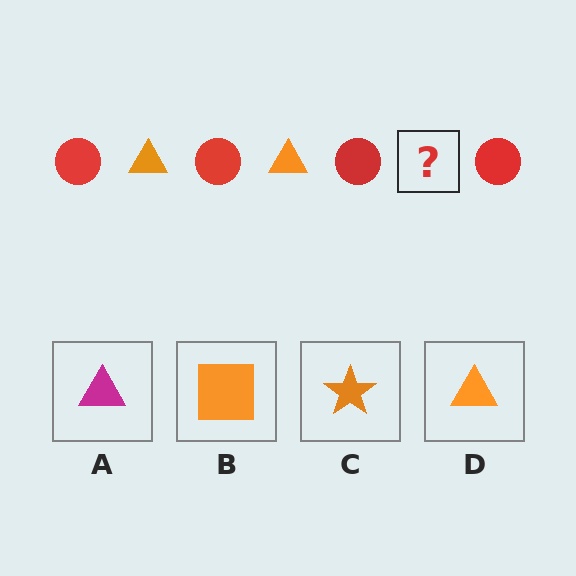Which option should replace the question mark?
Option D.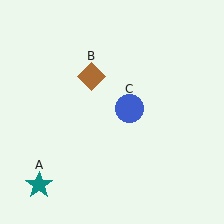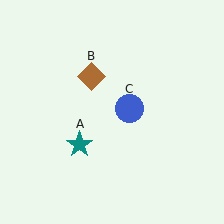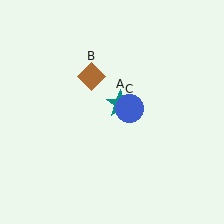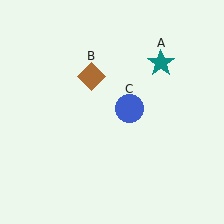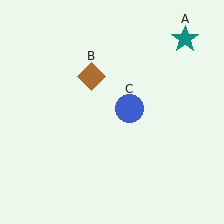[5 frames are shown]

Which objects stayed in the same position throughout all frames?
Brown diamond (object B) and blue circle (object C) remained stationary.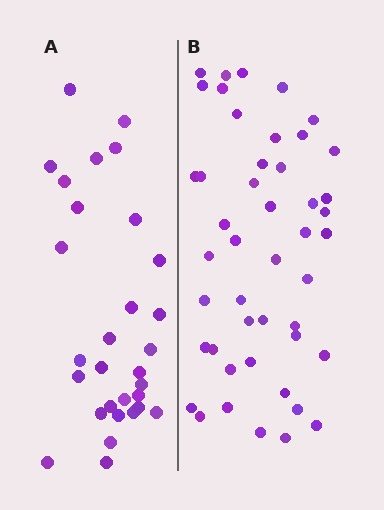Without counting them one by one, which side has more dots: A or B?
Region B (the right region) has more dots.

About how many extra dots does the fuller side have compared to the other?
Region B has approximately 15 more dots than region A.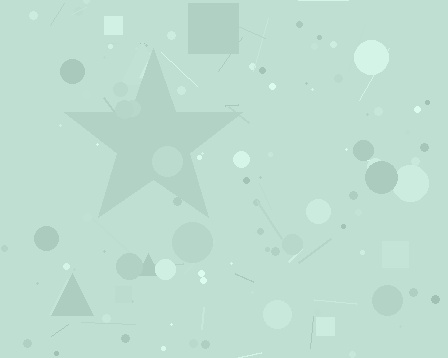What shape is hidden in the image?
A star is hidden in the image.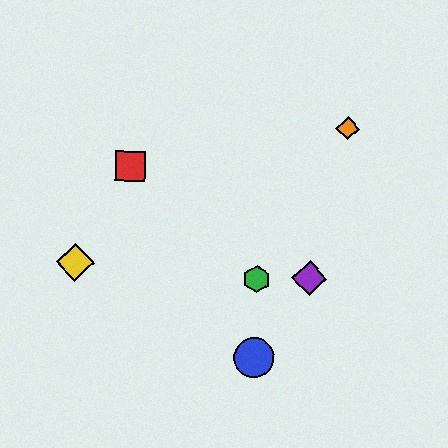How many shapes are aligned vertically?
2 shapes (the blue circle, the green hexagon) are aligned vertically.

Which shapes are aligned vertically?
The blue circle, the green hexagon are aligned vertically.